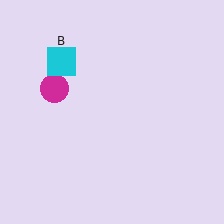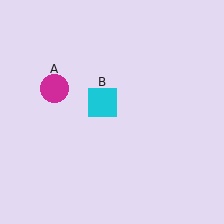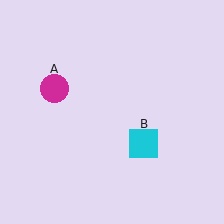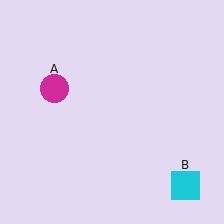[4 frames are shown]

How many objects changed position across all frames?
1 object changed position: cyan square (object B).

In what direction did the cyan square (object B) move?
The cyan square (object B) moved down and to the right.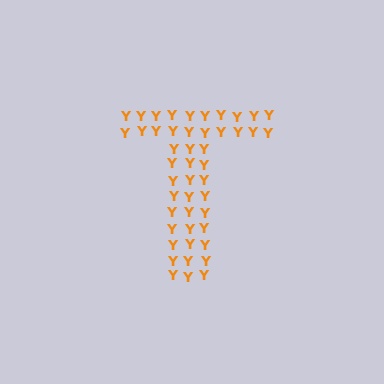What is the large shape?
The large shape is the letter T.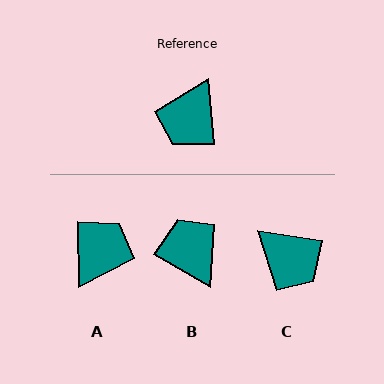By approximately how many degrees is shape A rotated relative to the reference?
Approximately 175 degrees counter-clockwise.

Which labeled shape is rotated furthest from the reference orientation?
A, about 175 degrees away.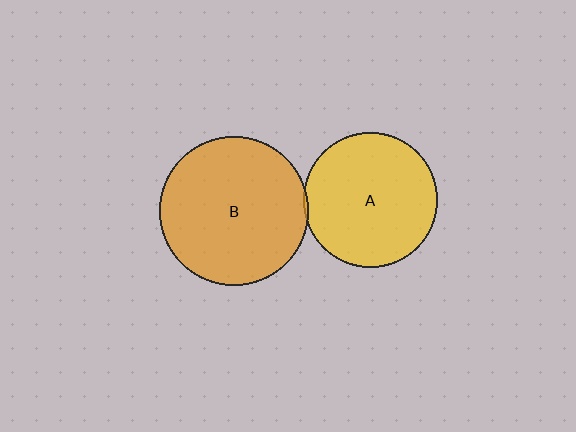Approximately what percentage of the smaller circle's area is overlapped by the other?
Approximately 5%.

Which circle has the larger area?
Circle B (orange).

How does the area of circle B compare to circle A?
Approximately 1.2 times.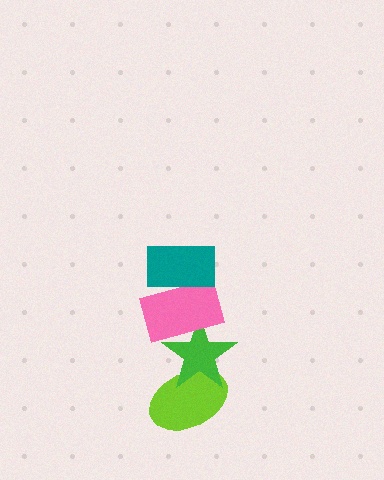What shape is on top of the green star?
The pink rectangle is on top of the green star.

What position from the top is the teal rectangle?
The teal rectangle is 1st from the top.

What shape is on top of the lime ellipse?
The green star is on top of the lime ellipse.